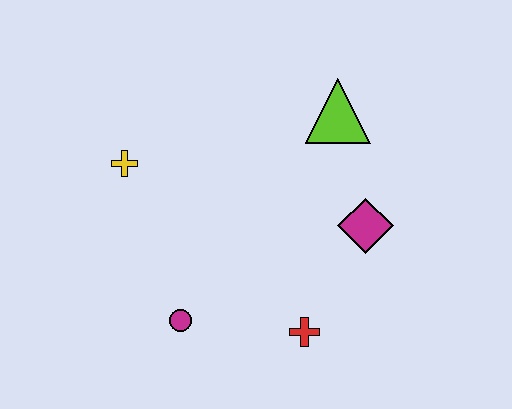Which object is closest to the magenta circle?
The red cross is closest to the magenta circle.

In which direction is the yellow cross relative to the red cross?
The yellow cross is to the left of the red cross.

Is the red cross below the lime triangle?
Yes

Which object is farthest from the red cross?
The yellow cross is farthest from the red cross.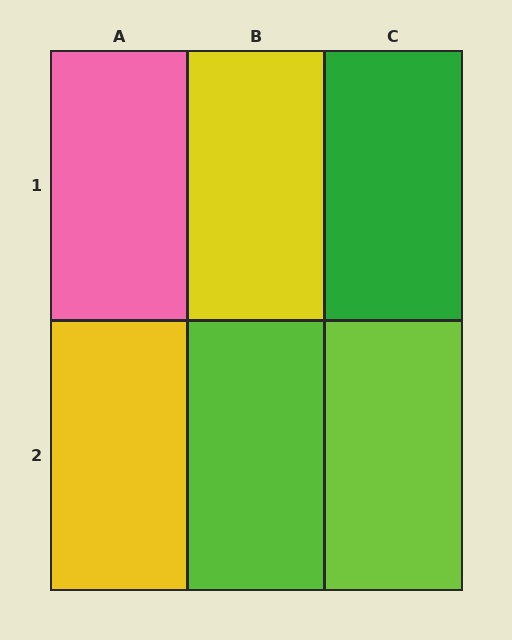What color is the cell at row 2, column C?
Lime.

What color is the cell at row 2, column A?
Yellow.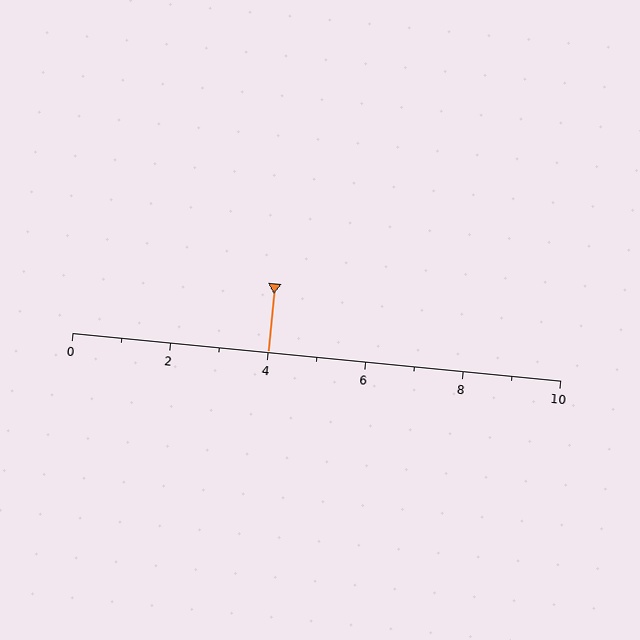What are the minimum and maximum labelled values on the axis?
The axis runs from 0 to 10.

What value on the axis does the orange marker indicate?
The marker indicates approximately 4.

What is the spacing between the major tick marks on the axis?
The major ticks are spaced 2 apart.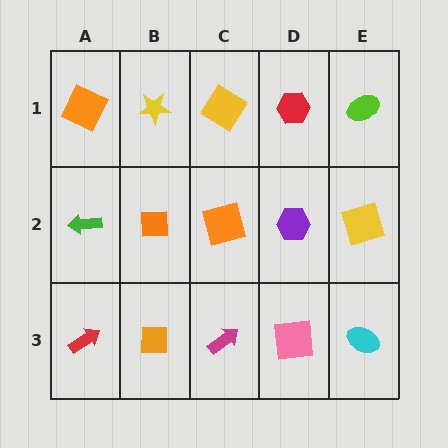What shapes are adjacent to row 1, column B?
An orange square (row 2, column B), an orange square (row 1, column A), a yellow diamond (row 1, column C).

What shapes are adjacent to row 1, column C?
An orange square (row 2, column C), a yellow star (row 1, column B), a red hexagon (row 1, column D).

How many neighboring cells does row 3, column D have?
3.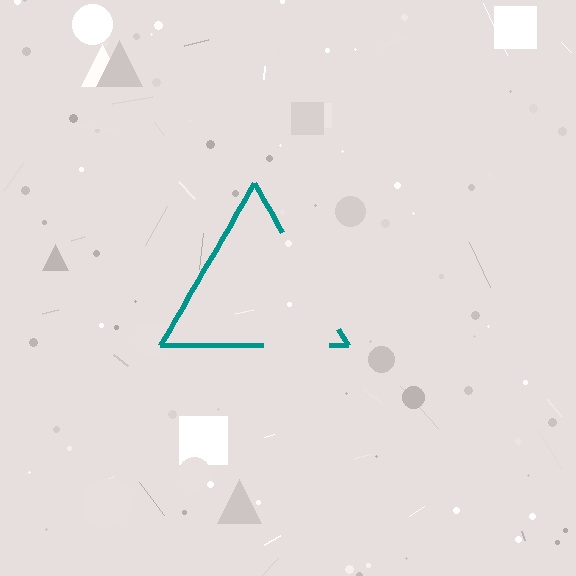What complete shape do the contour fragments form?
The contour fragments form a triangle.